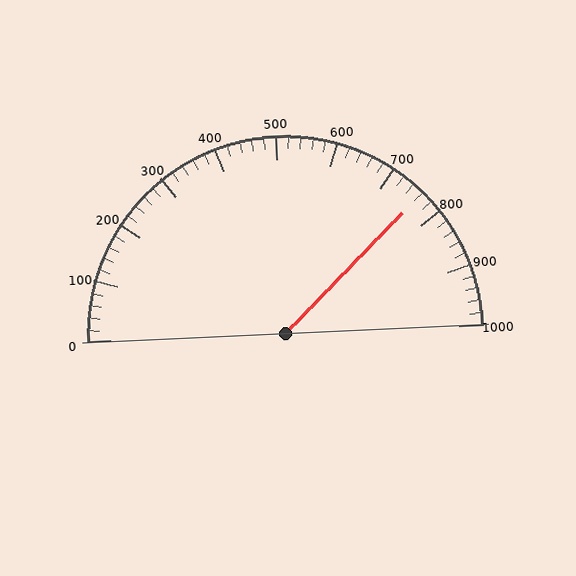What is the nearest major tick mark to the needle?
The nearest major tick mark is 800.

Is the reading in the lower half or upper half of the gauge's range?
The reading is in the upper half of the range (0 to 1000).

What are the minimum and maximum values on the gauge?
The gauge ranges from 0 to 1000.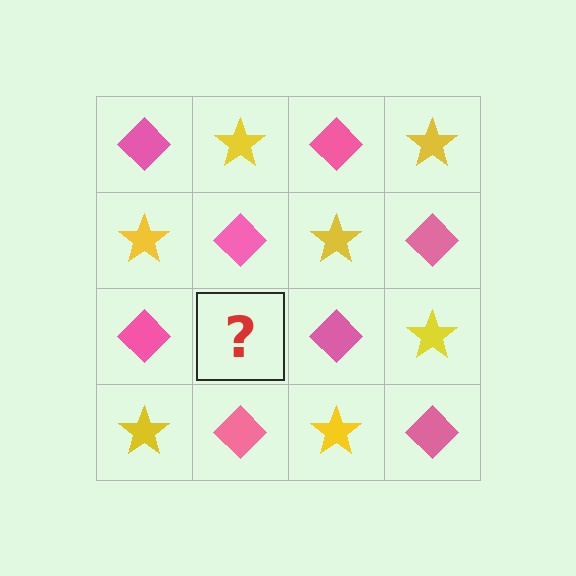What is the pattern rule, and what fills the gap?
The rule is that it alternates pink diamond and yellow star in a checkerboard pattern. The gap should be filled with a yellow star.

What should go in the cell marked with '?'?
The missing cell should contain a yellow star.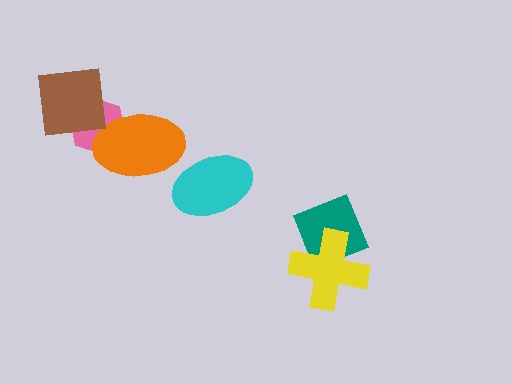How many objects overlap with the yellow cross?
1 object overlaps with the yellow cross.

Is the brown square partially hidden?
No, no other shape covers it.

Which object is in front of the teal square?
The yellow cross is in front of the teal square.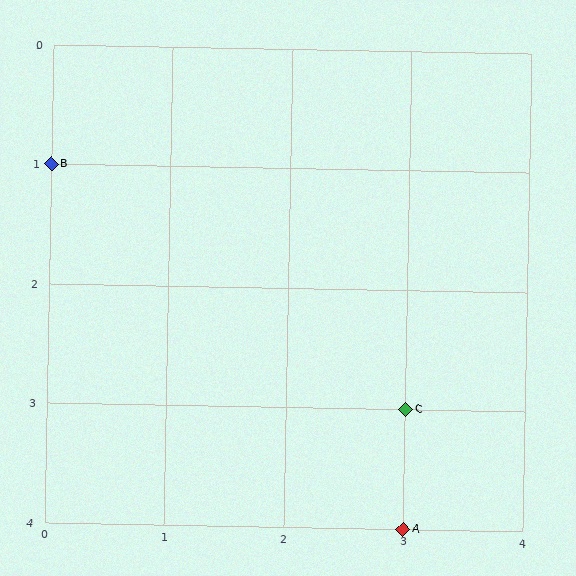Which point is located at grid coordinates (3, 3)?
Point C is at (3, 3).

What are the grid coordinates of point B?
Point B is at grid coordinates (0, 1).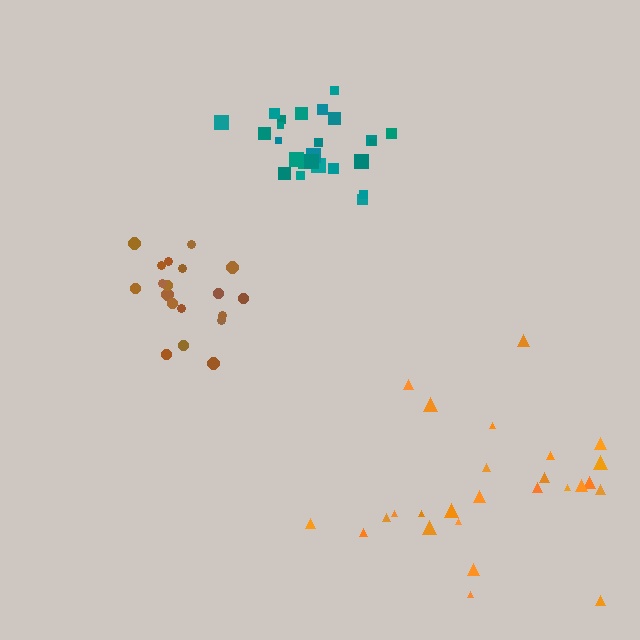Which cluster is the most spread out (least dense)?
Orange.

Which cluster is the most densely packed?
Teal.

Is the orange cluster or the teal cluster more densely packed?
Teal.